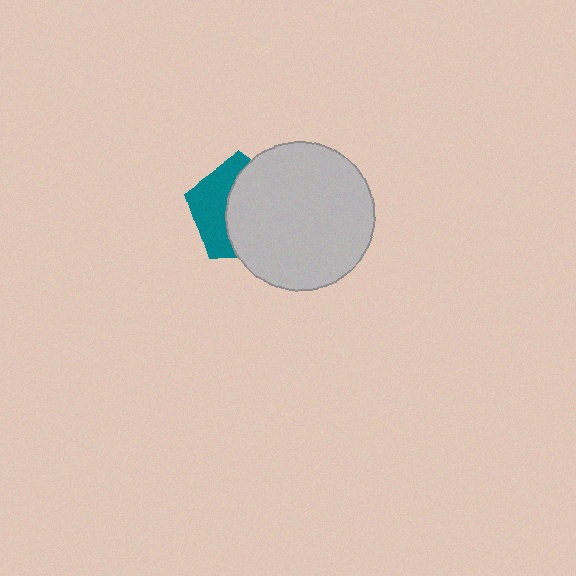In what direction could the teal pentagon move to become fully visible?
The teal pentagon could move left. That would shift it out from behind the light gray circle entirely.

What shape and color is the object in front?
The object in front is a light gray circle.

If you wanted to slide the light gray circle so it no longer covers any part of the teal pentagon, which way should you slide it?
Slide it right — that is the most direct way to separate the two shapes.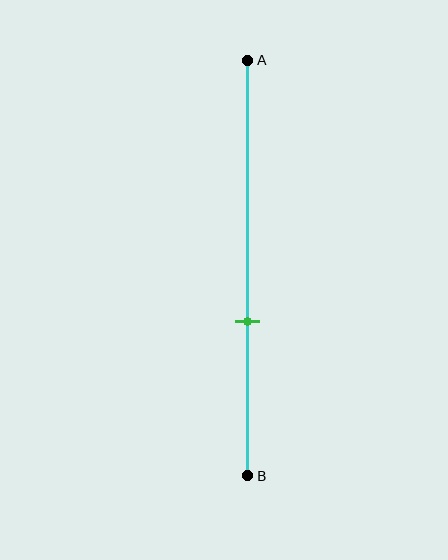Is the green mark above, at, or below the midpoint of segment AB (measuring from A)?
The green mark is below the midpoint of segment AB.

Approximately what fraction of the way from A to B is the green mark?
The green mark is approximately 65% of the way from A to B.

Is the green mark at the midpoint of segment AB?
No, the mark is at about 65% from A, not at the 50% midpoint.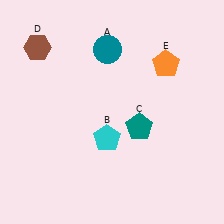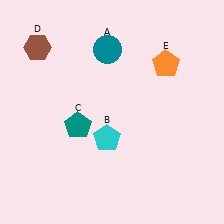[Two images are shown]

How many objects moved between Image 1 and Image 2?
1 object moved between the two images.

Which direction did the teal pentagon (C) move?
The teal pentagon (C) moved left.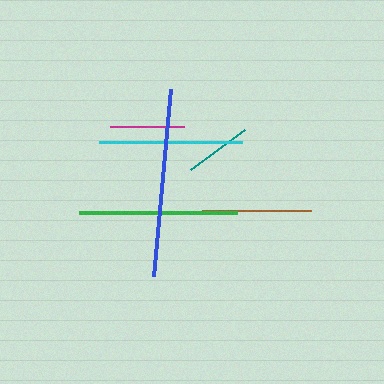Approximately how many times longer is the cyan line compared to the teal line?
The cyan line is approximately 2.1 times the length of the teal line.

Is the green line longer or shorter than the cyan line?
The green line is longer than the cyan line.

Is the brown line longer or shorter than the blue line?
The blue line is longer than the brown line.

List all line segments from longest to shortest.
From longest to shortest: blue, green, cyan, brown, magenta, teal.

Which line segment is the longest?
The blue line is the longest at approximately 188 pixels.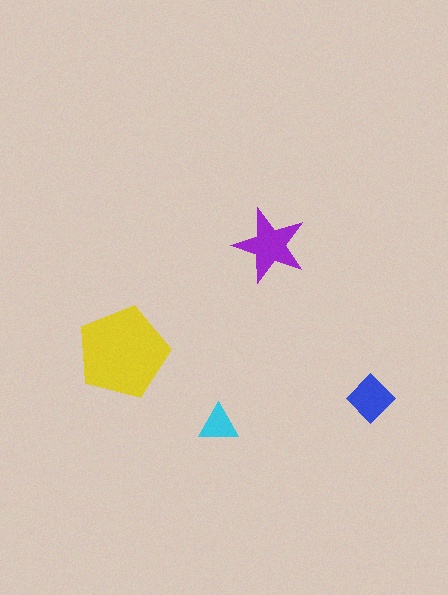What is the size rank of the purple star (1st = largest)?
2nd.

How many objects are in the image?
There are 4 objects in the image.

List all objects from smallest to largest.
The cyan triangle, the blue diamond, the purple star, the yellow pentagon.